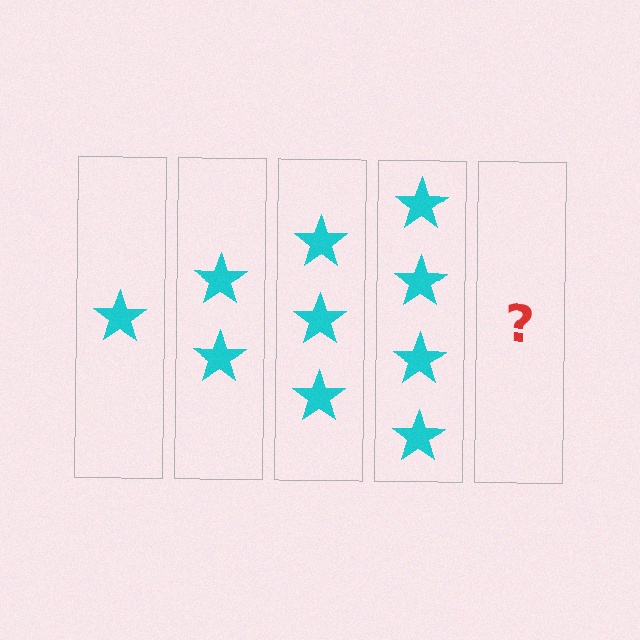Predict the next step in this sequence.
The next step is 5 stars.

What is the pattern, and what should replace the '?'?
The pattern is that each step adds one more star. The '?' should be 5 stars.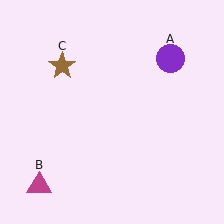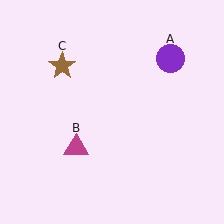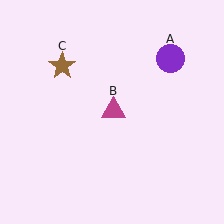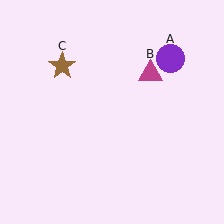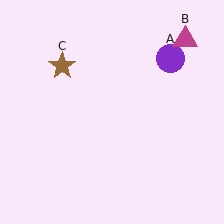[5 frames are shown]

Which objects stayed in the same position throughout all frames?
Purple circle (object A) and brown star (object C) remained stationary.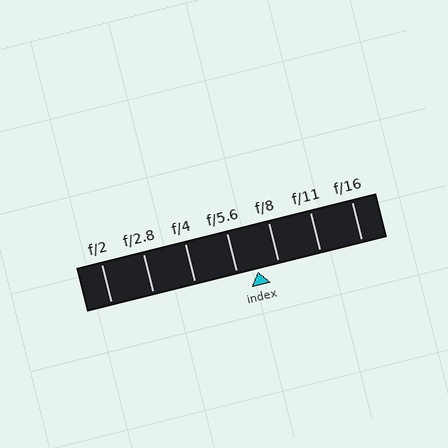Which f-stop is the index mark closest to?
The index mark is closest to f/8.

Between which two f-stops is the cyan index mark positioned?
The index mark is between f/5.6 and f/8.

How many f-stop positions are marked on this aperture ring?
There are 7 f-stop positions marked.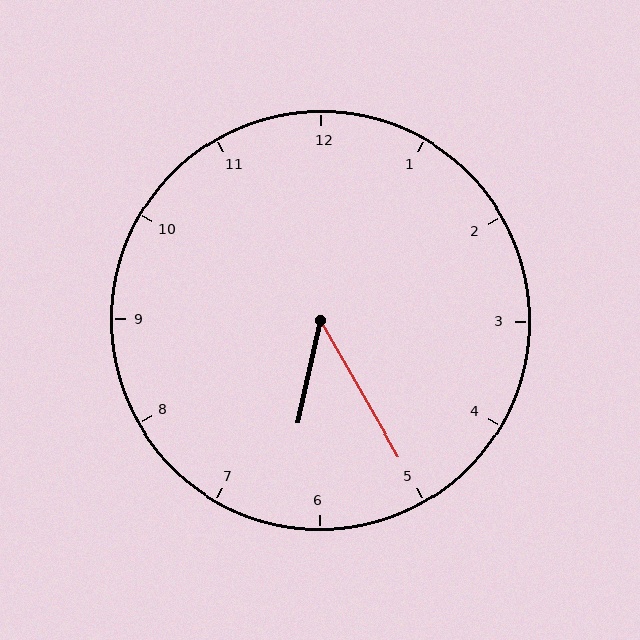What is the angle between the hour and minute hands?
Approximately 42 degrees.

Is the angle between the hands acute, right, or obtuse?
It is acute.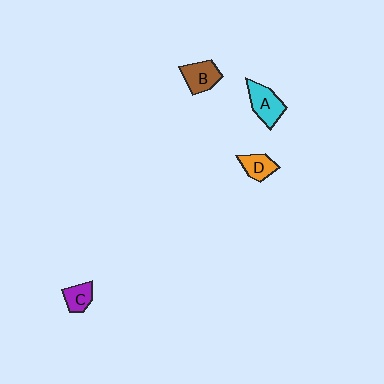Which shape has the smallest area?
Shape C (purple).